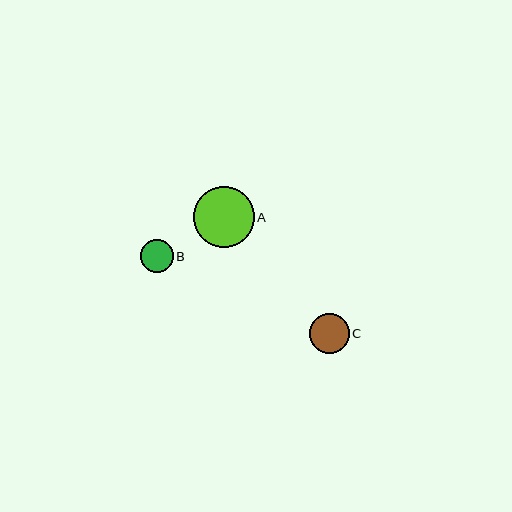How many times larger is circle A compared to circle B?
Circle A is approximately 1.9 times the size of circle B.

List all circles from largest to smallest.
From largest to smallest: A, C, B.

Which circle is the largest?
Circle A is the largest with a size of approximately 61 pixels.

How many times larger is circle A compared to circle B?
Circle A is approximately 1.9 times the size of circle B.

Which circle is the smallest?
Circle B is the smallest with a size of approximately 32 pixels.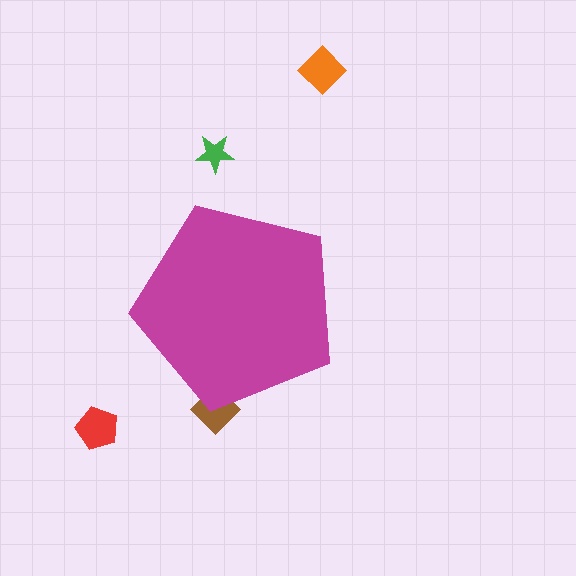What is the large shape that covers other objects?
A magenta pentagon.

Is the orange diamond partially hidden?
No, the orange diamond is fully visible.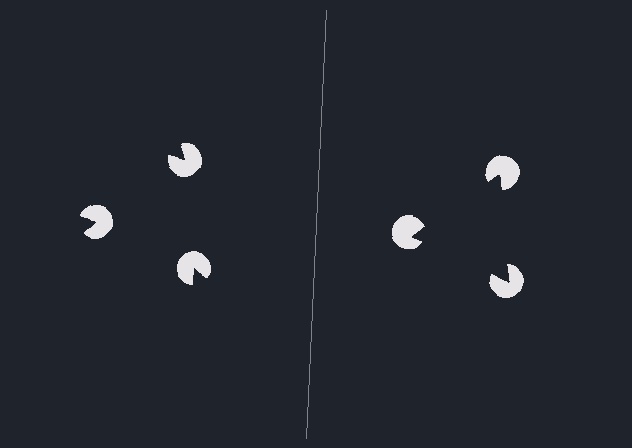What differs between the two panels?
The pac-man discs are positioned identically on both sides; only the wedge orientations differ. On the right they align to a triangle; on the left they are misaligned.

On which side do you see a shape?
An illusory triangle appears on the right side. On the left side the wedge cuts are rotated, so no coherent shape forms.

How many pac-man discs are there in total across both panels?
6 — 3 on each side.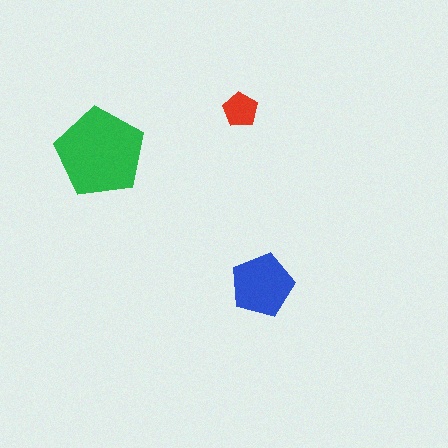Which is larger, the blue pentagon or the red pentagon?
The blue one.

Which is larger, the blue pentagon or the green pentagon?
The green one.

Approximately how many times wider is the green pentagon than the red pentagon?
About 2.5 times wider.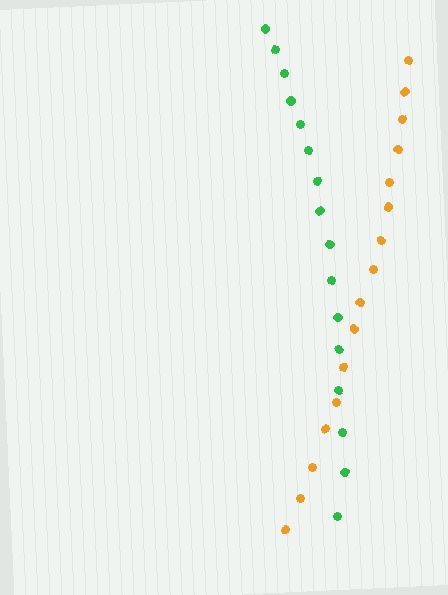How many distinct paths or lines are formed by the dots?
There are 2 distinct paths.